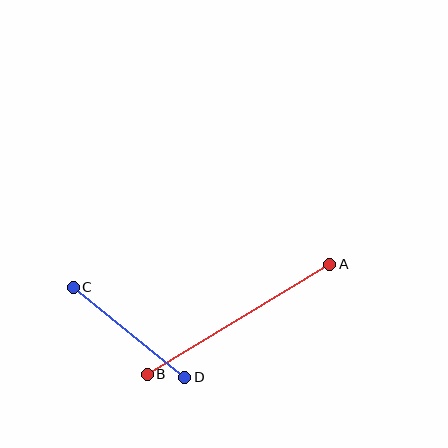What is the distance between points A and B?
The distance is approximately 213 pixels.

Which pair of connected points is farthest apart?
Points A and B are farthest apart.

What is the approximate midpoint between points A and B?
The midpoint is at approximately (239, 319) pixels.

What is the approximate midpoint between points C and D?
The midpoint is at approximately (129, 332) pixels.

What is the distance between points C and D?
The distance is approximately 144 pixels.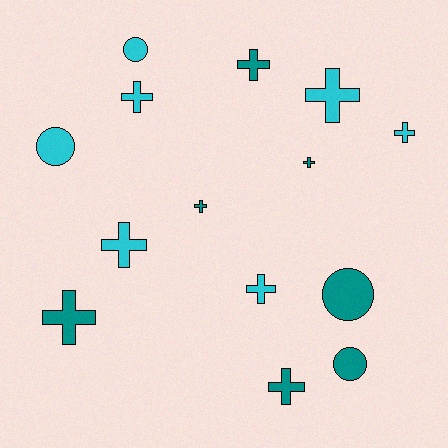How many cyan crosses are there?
There are 5 cyan crosses.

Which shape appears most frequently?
Cross, with 10 objects.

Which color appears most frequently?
Cyan, with 7 objects.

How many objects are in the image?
There are 14 objects.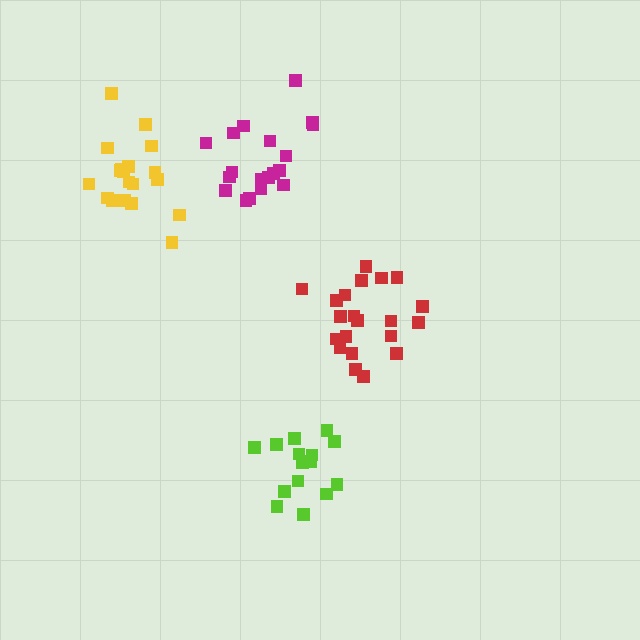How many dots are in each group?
Group 1: 19 dots, Group 2: 15 dots, Group 3: 21 dots, Group 4: 20 dots (75 total).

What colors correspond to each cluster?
The clusters are colored: magenta, lime, red, yellow.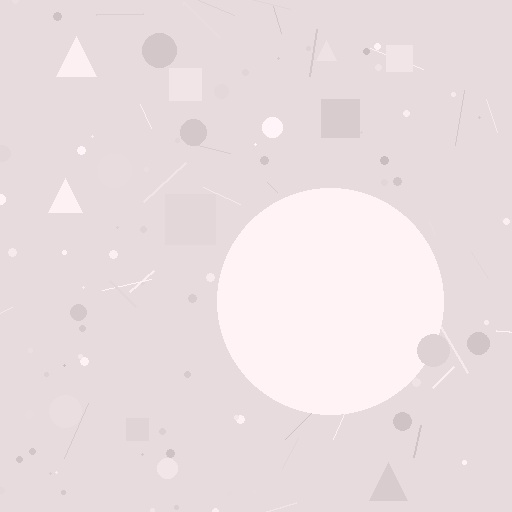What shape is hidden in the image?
A circle is hidden in the image.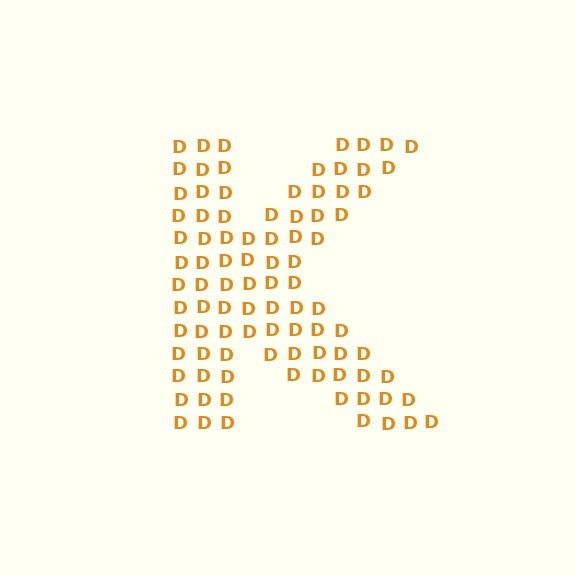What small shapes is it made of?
It is made of small letter D's.